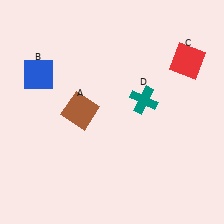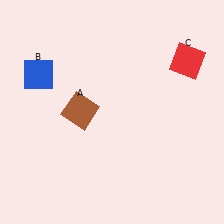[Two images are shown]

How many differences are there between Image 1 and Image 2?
There is 1 difference between the two images.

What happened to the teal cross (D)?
The teal cross (D) was removed in Image 2. It was in the top-right area of Image 1.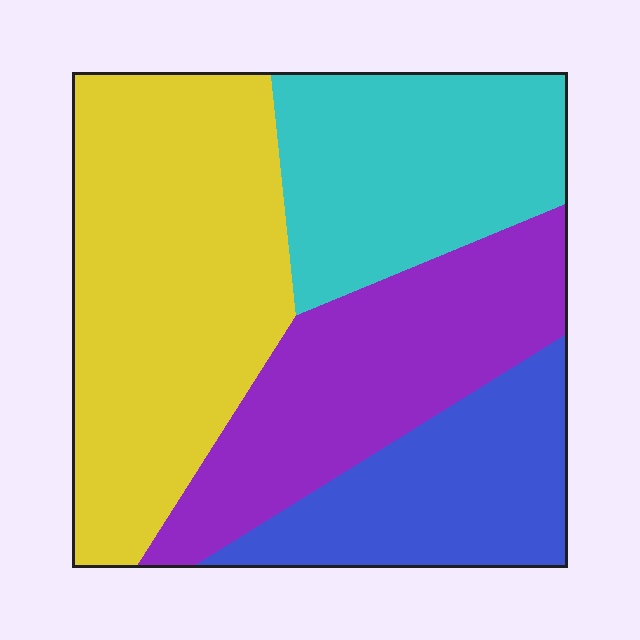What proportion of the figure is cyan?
Cyan covers roughly 20% of the figure.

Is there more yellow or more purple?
Yellow.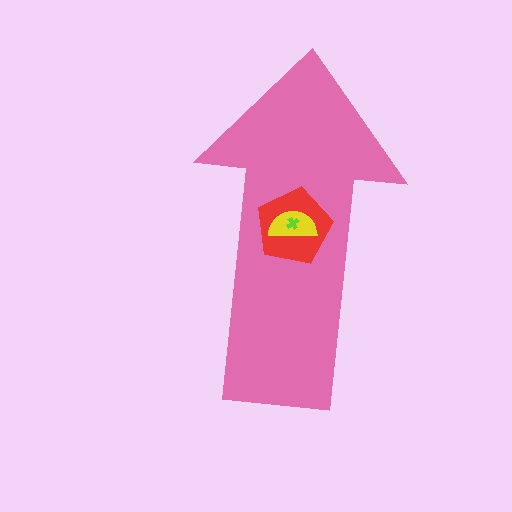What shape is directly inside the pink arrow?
The red pentagon.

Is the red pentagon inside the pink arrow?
Yes.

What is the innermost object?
The lime cross.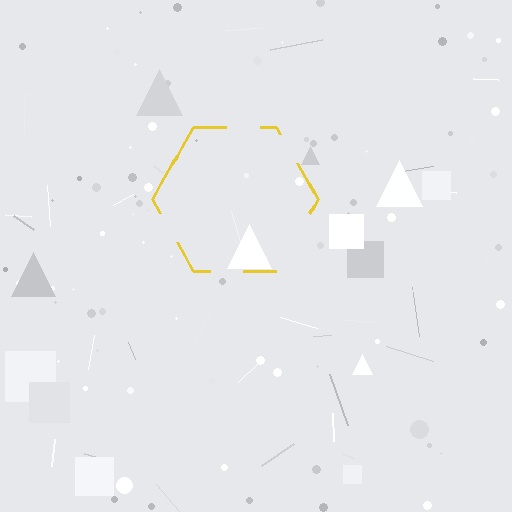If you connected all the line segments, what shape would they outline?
They would outline a hexagon.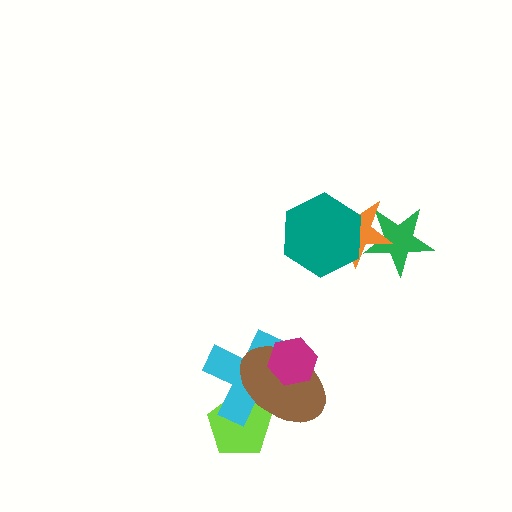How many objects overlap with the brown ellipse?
3 objects overlap with the brown ellipse.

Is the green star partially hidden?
Yes, it is partially covered by another shape.